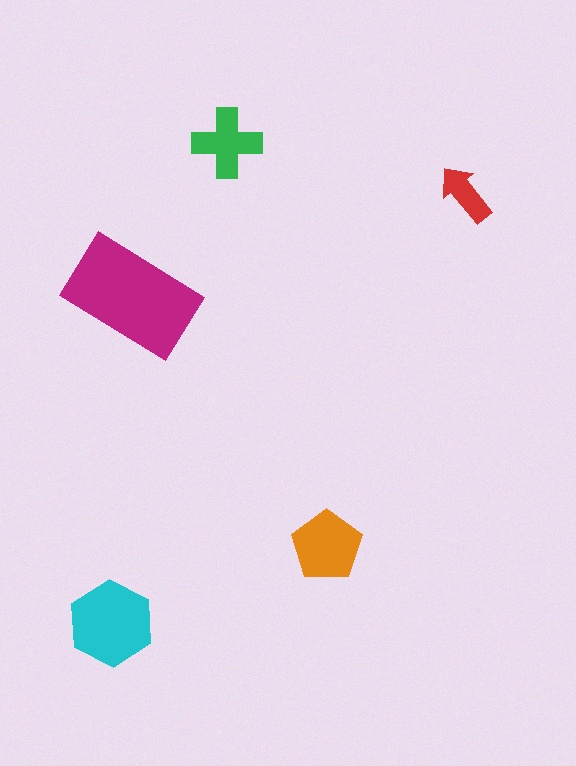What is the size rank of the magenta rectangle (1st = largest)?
1st.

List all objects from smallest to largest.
The red arrow, the green cross, the orange pentagon, the cyan hexagon, the magenta rectangle.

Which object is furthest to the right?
The red arrow is rightmost.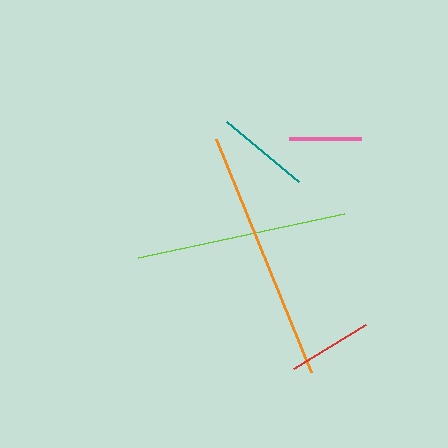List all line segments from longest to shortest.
From longest to shortest: orange, lime, teal, red, pink.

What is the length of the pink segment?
The pink segment is approximately 72 pixels long.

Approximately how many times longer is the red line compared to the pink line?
The red line is approximately 1.2 times the length of the pink line.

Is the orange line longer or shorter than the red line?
The orange line is longer than the red line.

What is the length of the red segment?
The red segment is approximately 84 pixels long.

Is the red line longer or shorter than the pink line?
The red line is longer than the pink line.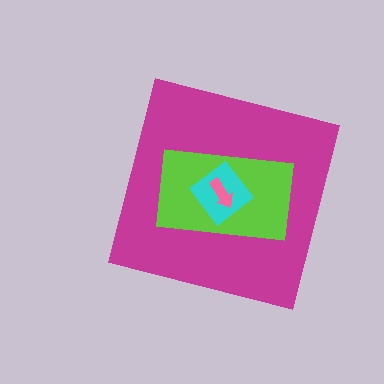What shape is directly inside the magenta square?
The lime rectangle.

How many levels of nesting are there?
4.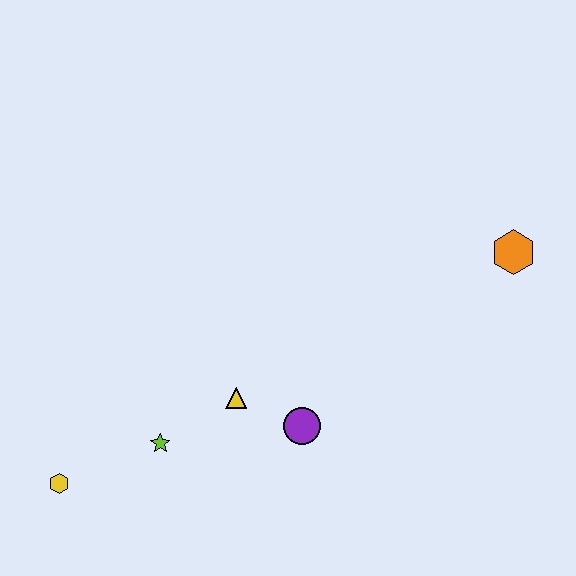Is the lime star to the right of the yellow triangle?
No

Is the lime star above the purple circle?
No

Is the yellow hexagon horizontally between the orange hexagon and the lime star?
No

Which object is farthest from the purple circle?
The orange hexagon is farthest from the purple circle.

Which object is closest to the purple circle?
The yellow triangle is closest to the purple circle.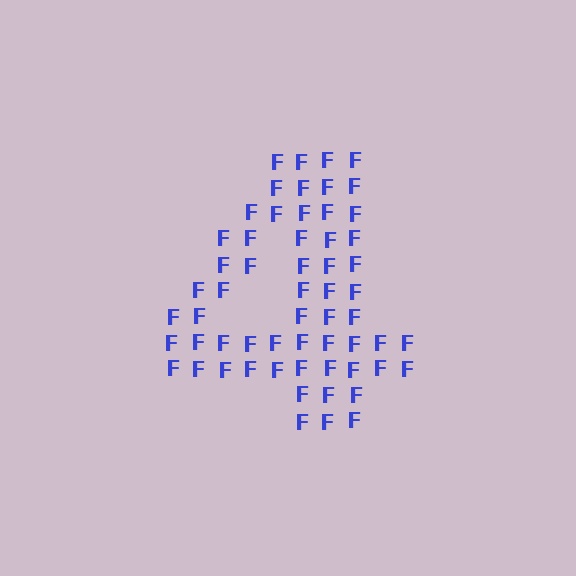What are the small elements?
The small elements are letter F's.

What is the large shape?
The large shape is the digit 4.